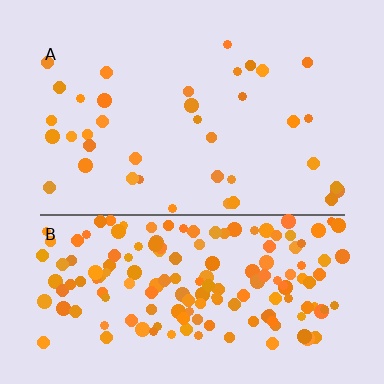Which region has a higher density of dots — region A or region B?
B (the bottom).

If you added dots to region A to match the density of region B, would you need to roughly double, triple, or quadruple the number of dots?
Approximately quadruple.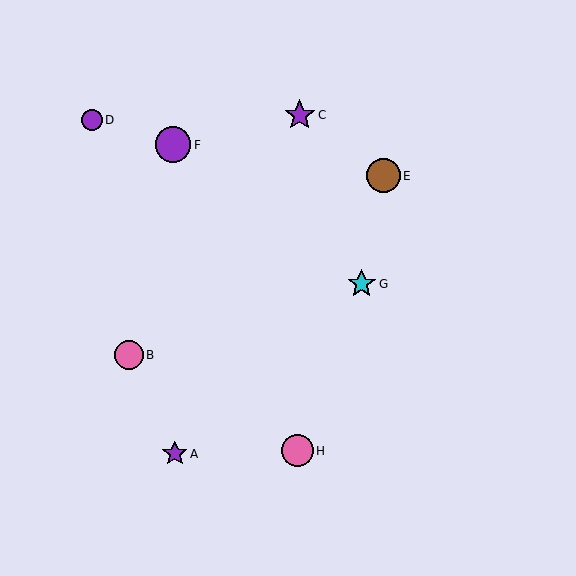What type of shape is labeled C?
Shape C is a purple star.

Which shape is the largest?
The purple circle (labeled F) is the largest.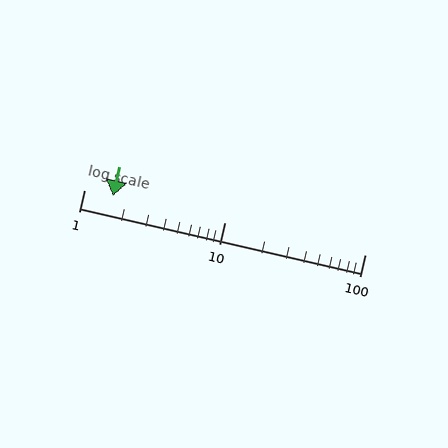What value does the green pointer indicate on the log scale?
The pointer indicates approximately 1.6.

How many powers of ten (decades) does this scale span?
The scale spans 2 decades, from 1 to 100.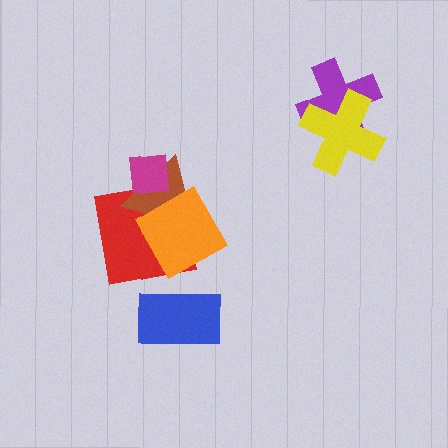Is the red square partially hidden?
Yes, it is partially covered by another shape.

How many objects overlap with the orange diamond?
2 objects overlap with the orange diamond.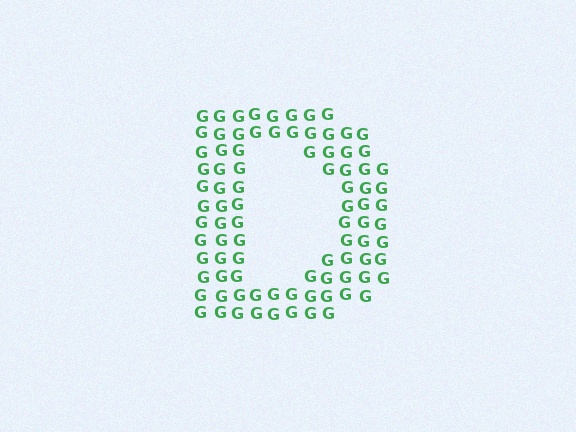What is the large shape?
The large shape is the letter D.